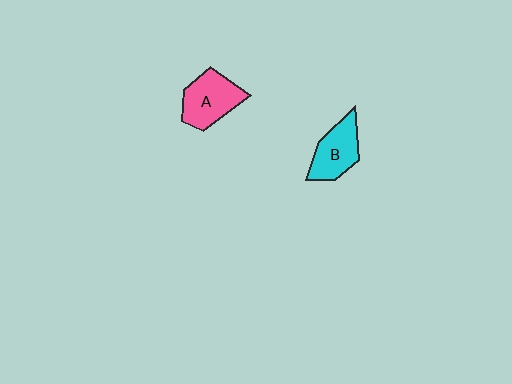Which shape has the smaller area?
Shape B (cyan).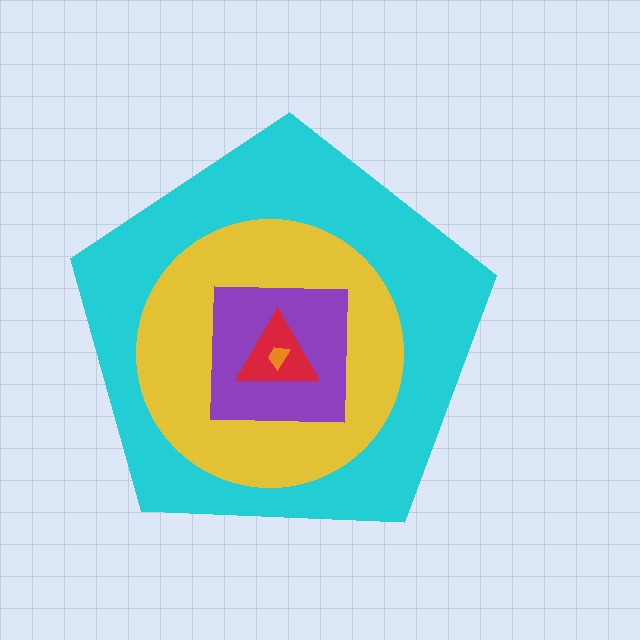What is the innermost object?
The orange trapezoid.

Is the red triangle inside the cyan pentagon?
Yes.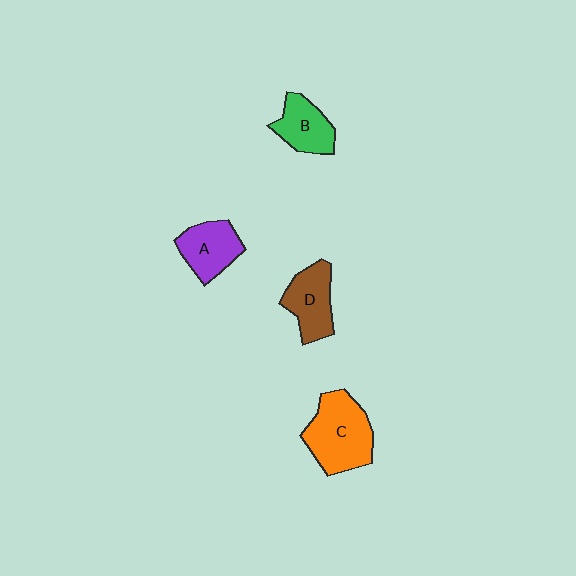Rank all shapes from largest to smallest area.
From largest to smallest: C (orange), D (brown), A (purple), B (green).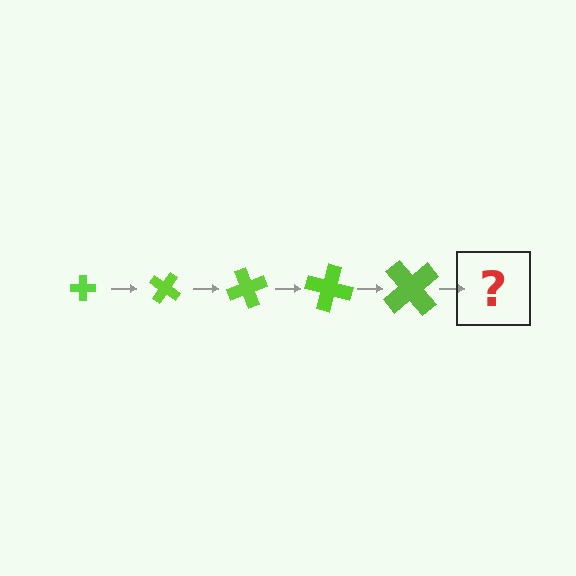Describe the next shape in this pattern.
It should be a cross, larger than the previous one and rotated 175 degrees from the start.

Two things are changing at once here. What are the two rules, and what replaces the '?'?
The two rules are that the cross grows larger each step and it rotates 35 degrees each step. The '?' should be a cross, larger than the previous one and rotated 175 degrees from the start.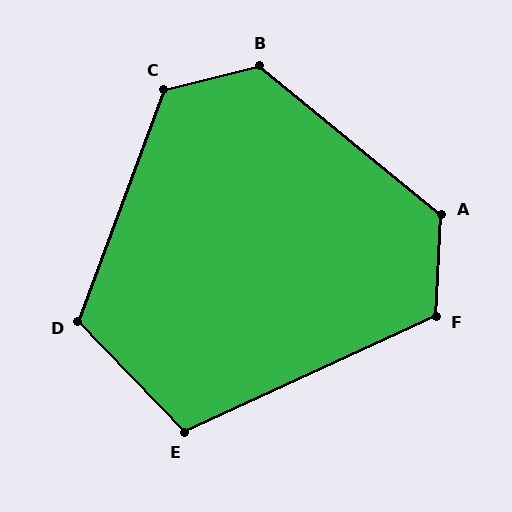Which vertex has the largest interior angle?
B, at approximately 127 degrees.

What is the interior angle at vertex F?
Approximately 118 degrees (obtuse).